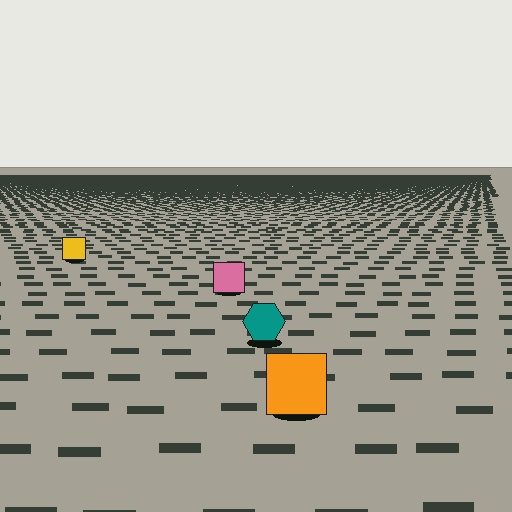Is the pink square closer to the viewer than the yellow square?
Yes. The pink square is closer — you can tell from the texture gradient: the ground texture is coarser near it.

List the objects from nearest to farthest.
From nearest to farthest: the orange square, the teal hexagon, the pink square, the yellow square.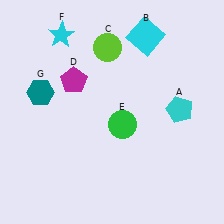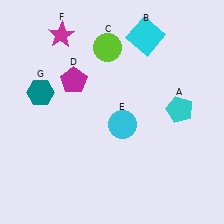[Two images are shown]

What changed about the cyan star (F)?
In Image 1, F is cyan. In Image 2, it changed to magenta.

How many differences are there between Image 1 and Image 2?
There are 2 differences between the two images.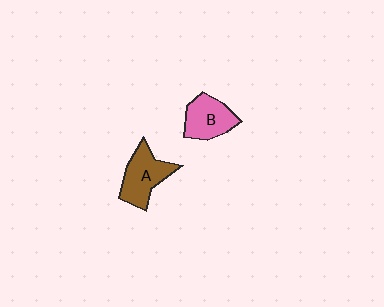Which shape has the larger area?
Shape A (brown).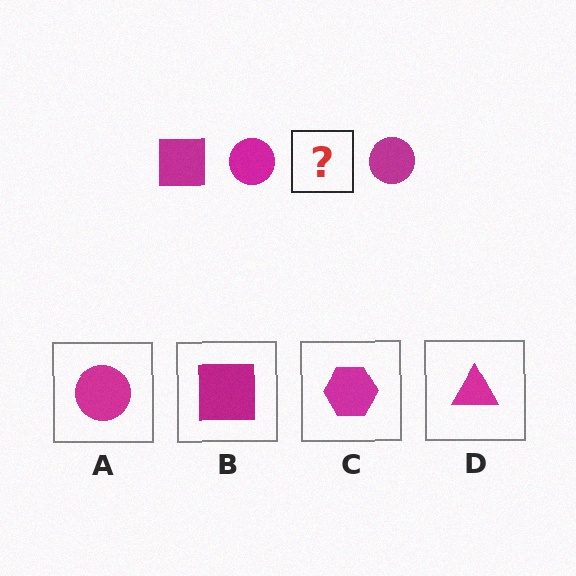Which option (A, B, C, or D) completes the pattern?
B.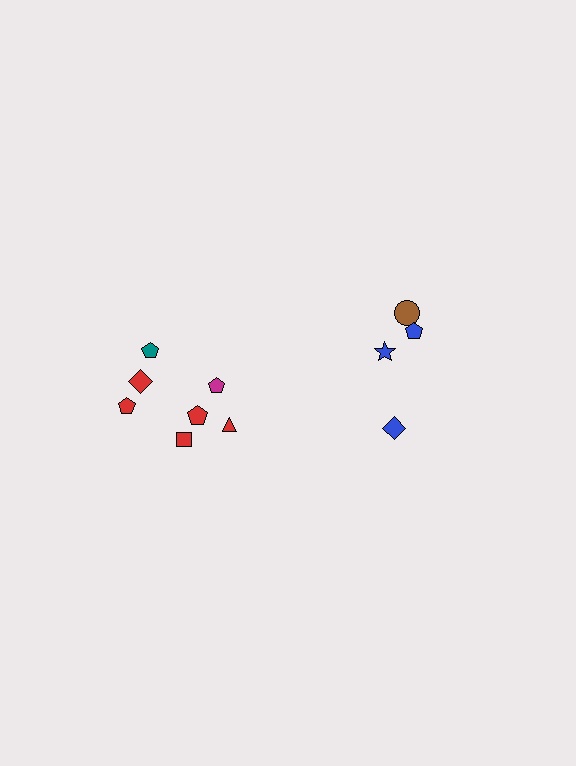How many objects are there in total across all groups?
There are 11 objects.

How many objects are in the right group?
There are 4 objects.